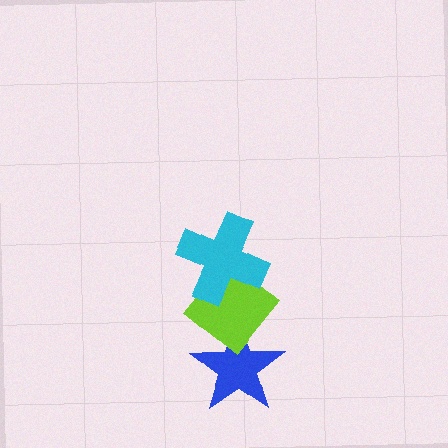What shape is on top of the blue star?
The lime diamond is on top of the blue star.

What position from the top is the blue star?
The blue star is 3rd from the top.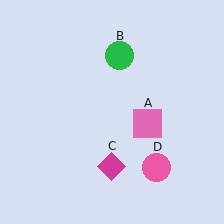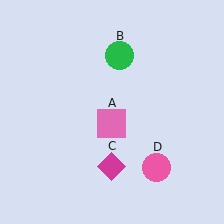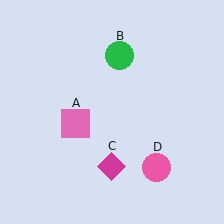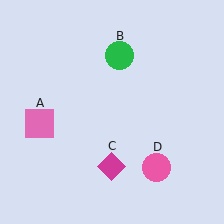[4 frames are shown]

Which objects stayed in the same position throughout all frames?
Green circle (object B) and magenta diamond (object C) and pink circle (object D) remained stationary.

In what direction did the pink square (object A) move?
The pink square (object A) moved left.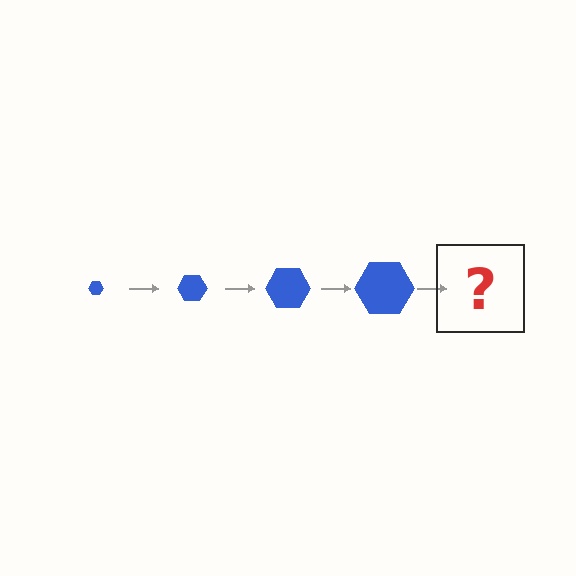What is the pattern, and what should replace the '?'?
The pattern is that the hexagon gets progressively larger each step. The '?' should be a blue hexagon, larger than the previous one.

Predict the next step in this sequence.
The next step is a blue hexagon, larger than the previous one.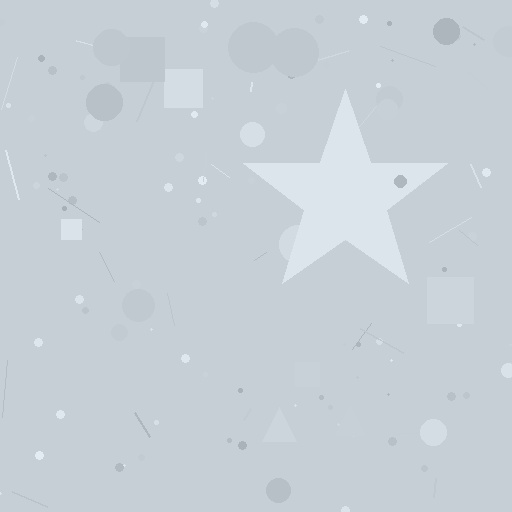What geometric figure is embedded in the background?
A star is embedded in the background.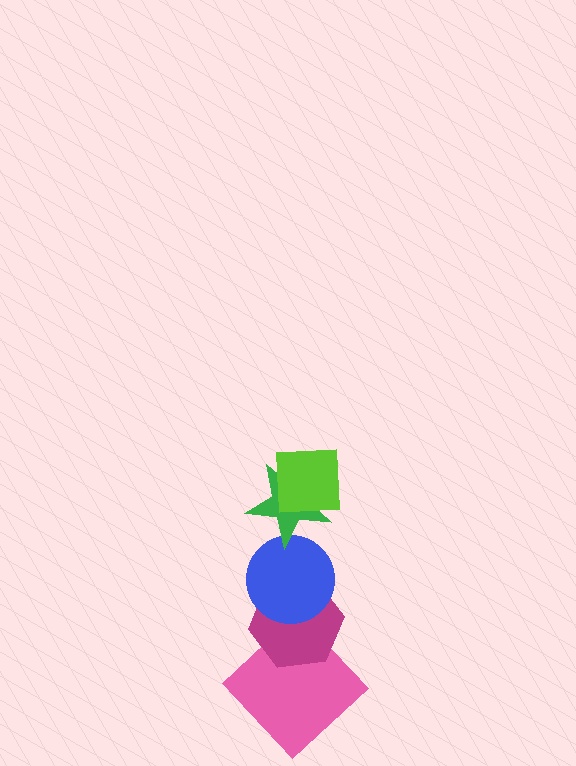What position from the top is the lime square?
The lime square is 1st from the top.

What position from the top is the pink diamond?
The pink diamond is 5th from the top.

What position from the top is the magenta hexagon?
The magenta hexagon is 4th from the top.